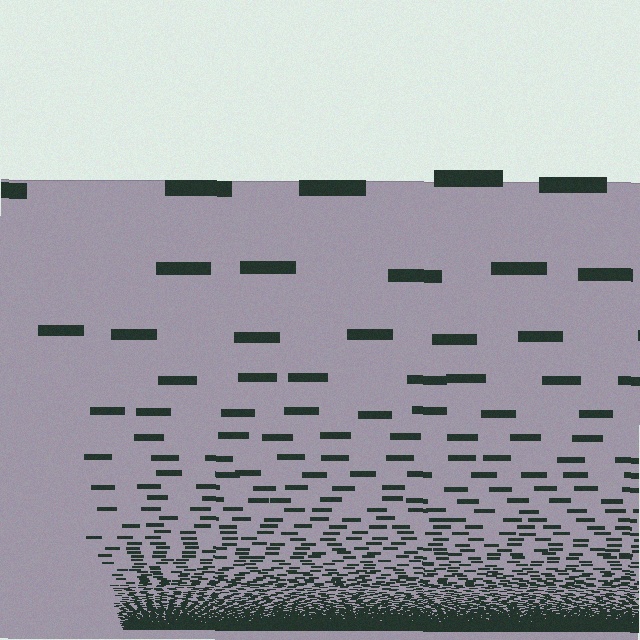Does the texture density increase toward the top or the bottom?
Density increases toward the bottom.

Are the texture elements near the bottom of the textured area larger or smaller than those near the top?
Smaller. The gradient is inverted — elements near the bottom are smaller and denser.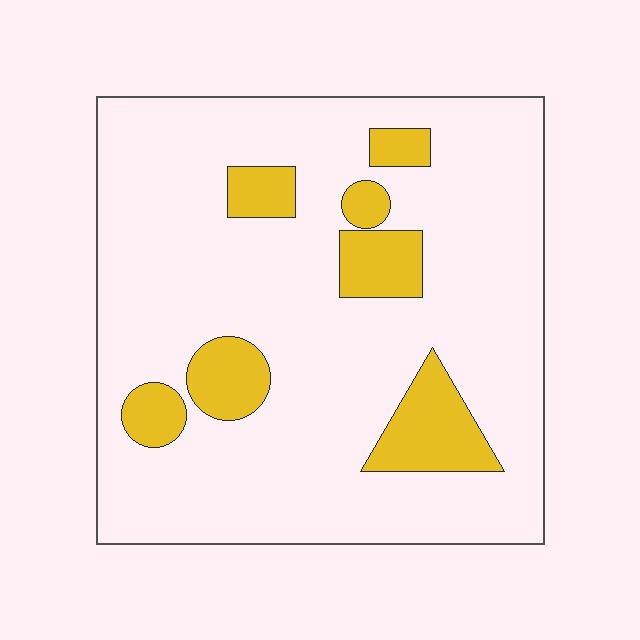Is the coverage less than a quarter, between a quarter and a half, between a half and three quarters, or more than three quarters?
Less than a quarter.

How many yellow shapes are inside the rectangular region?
7.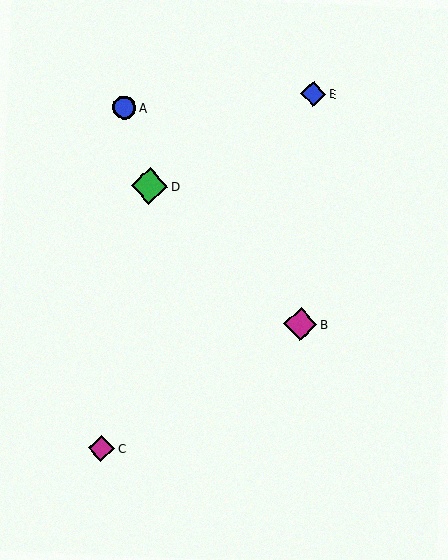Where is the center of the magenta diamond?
The center of the magenta diamond is at (101, 448).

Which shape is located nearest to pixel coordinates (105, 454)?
The magenta diamond (labeled C) at (101, 448) is nearest to that location.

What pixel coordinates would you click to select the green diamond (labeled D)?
Click at (150, 186) to select the green diamond D.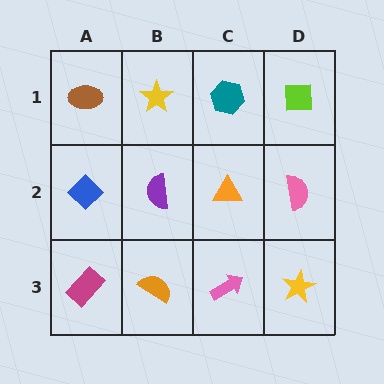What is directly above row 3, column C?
An orange triangle.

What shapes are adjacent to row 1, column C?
An orange triangle (row 2, column C), a yellow star (row 1, column B), a lime square (row 1, column D).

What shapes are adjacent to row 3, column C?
An orange triangle (row 2, column C), an orange semicircle (row 3, column B), a yellow star (row 3, column D).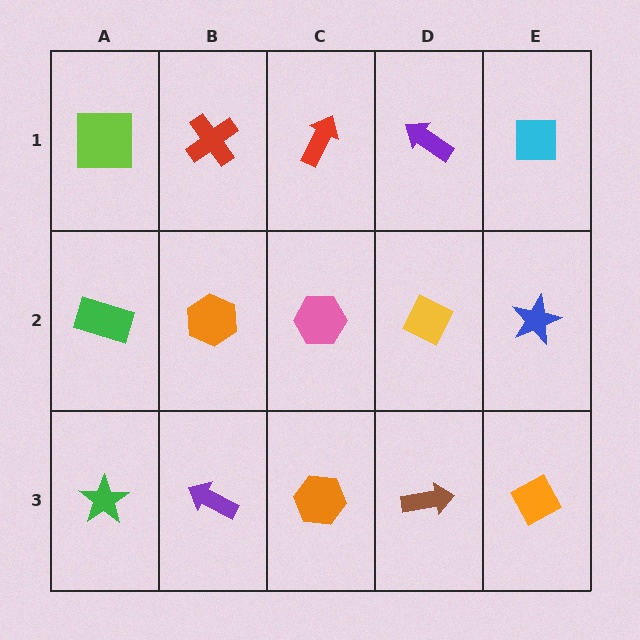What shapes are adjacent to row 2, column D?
A purple arrow (row 1, column D), a brown arrow (row 3, column D), a pink hexagon (row 2, column C), a blue star (row 2, column E).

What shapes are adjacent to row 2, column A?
A lime square (row 1, column A), a green star (row 3, column A), an orange hexagon (row 2, column B).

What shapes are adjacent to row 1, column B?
An orange hexagon (row 2, column B), a lime square (row 1, column A), a red arrow (row 1, column C).